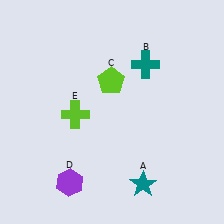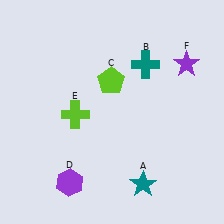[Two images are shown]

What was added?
A purple star (F) was added in Image 2.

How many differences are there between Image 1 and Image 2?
There is 1 difference between the two images.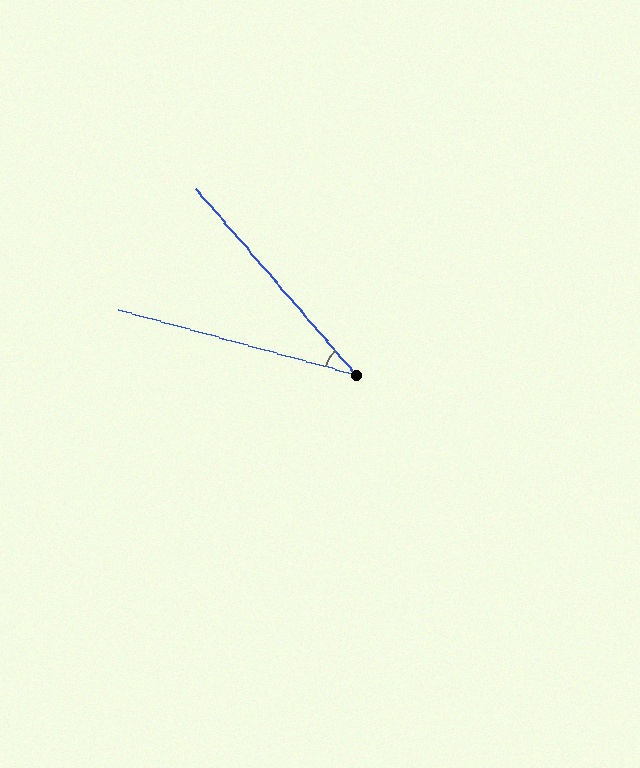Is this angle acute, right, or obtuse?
It is acute.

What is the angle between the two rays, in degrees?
Approximately 34 degrees.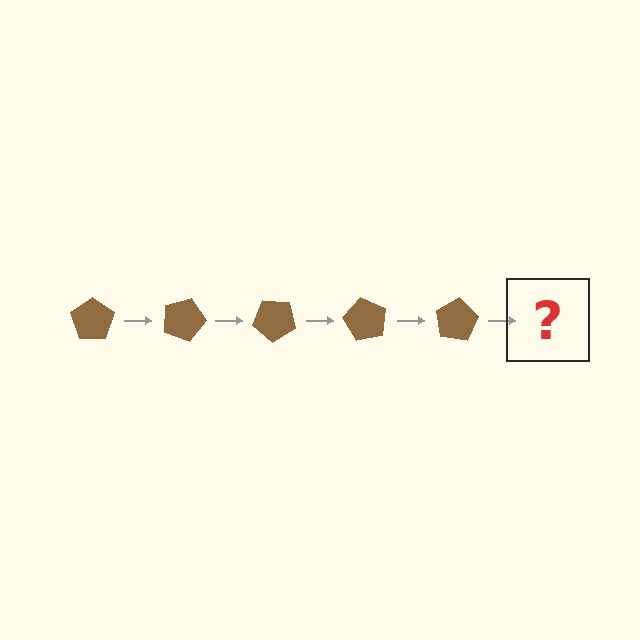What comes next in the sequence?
The next element should be a brown pentagon rotated 100 degrees.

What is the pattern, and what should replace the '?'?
The pattern is that the pentagon rotates 20 degrees each step. The '?' should be a brown pentagon rotated 100 degrees.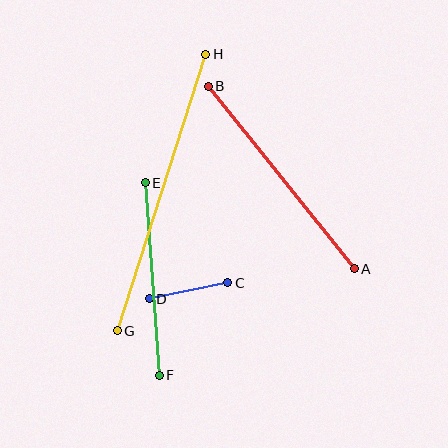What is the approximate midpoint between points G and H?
The midpoint is at approximately (162, 192) pixels.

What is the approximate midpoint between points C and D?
The midpoint is at approximately (188, 291) pixels.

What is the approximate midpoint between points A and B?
The midpoint is at approximately (281, 177) pixels.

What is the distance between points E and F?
The distance is approximately 193 pixels.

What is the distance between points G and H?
The distance is approximately 291 pixels.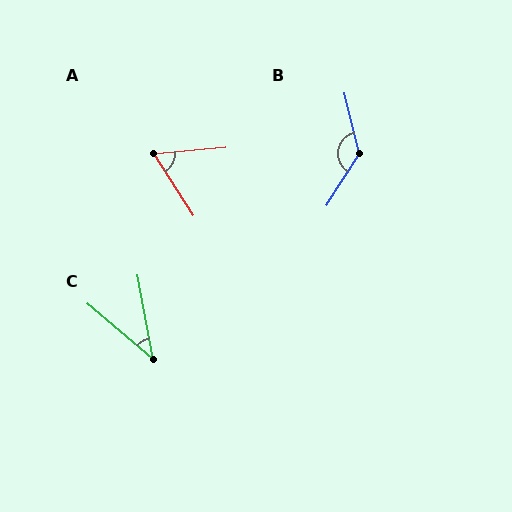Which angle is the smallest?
C, at approximately 39 degrees.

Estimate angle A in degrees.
Approximately 62 degrees.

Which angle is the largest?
B, at approximately 134 degrees.